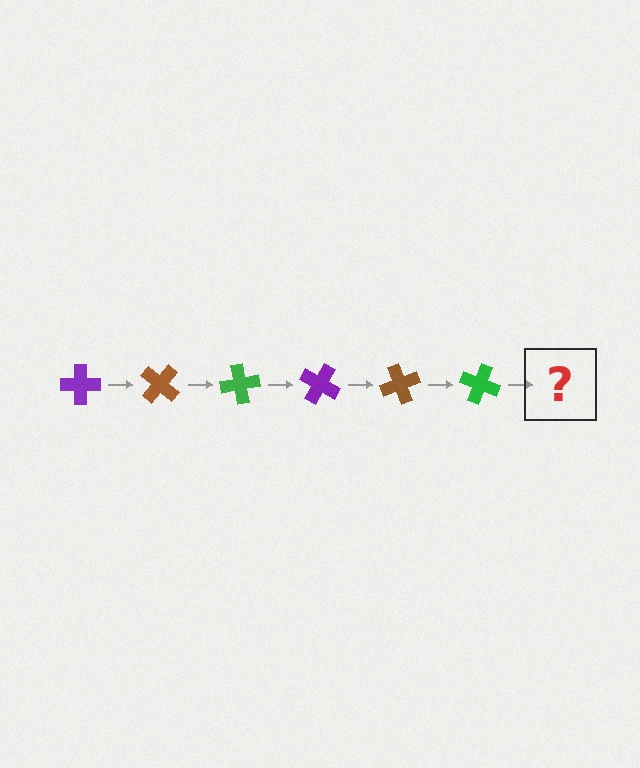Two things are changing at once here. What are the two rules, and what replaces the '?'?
The two rules are that it rotates 40 degrees each step and the color cycles through purple, brown, and green. The '?' should be a purple cross, rotated 240 degrees from the start.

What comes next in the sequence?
The next element should be a purple cross, rotated 240 degrees from the start.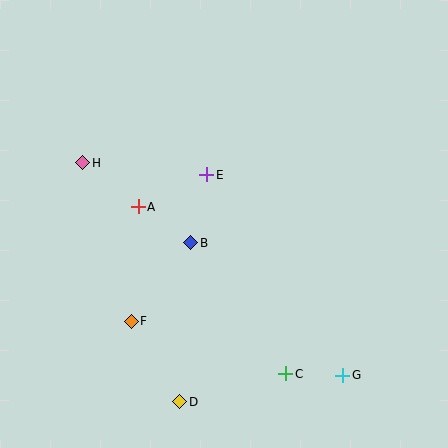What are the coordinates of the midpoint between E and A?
The midpoint between E and A is at (173, 191).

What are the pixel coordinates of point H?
Point H is at (83, 163).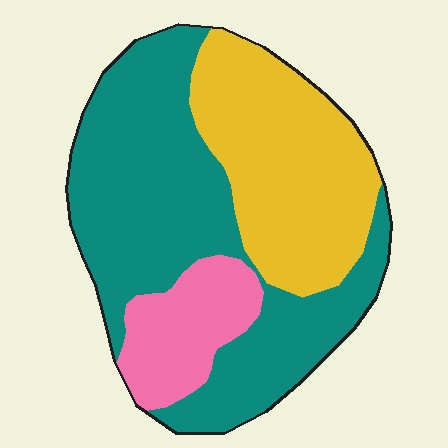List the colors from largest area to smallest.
From largest to smallest: teal, yellow, pink.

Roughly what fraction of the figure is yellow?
Yellow takes up between a sixth and a third of the figure.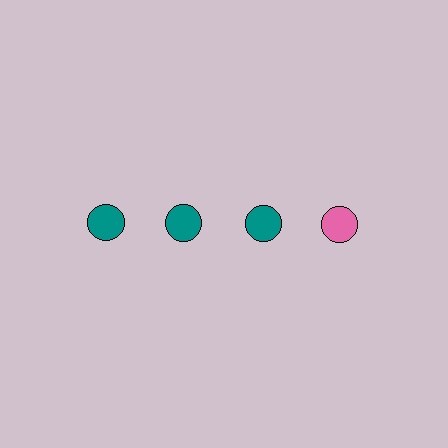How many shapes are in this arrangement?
There are 4 shapes arranged in a grid pattern.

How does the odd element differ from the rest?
It has a different color: pink instead of teal.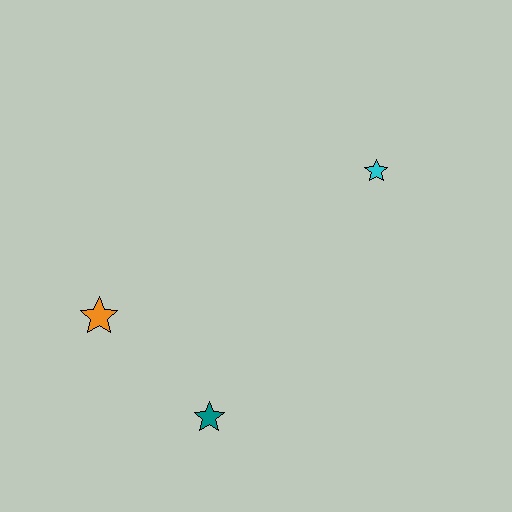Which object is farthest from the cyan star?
The orange star is farthest from the cyan star.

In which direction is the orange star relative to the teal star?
The orange star is to the left of the teal star.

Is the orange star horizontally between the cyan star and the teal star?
No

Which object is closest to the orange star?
The teal star is closest to the orange star.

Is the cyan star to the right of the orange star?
Yes